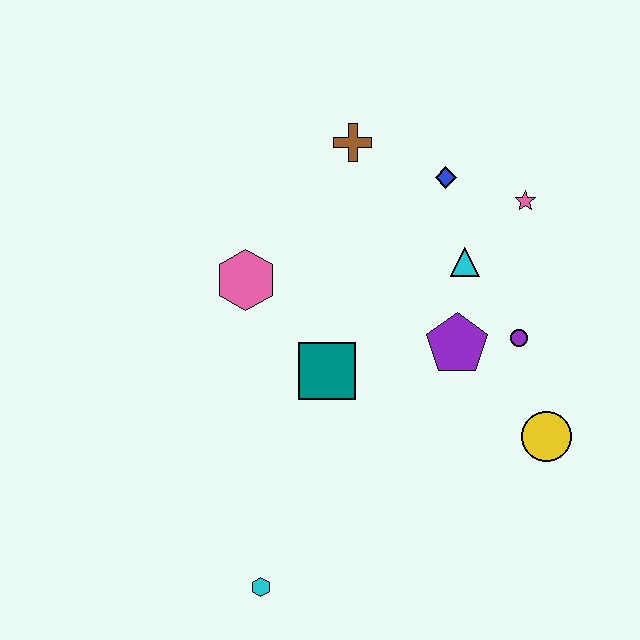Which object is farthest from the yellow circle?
The brown cross is farthest from the yellow circle.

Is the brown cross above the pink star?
Yes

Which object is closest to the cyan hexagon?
The teal square is closest to the cyan hexagon.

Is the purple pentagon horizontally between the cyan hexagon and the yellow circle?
Yes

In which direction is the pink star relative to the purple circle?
The pink star is above the purple circle.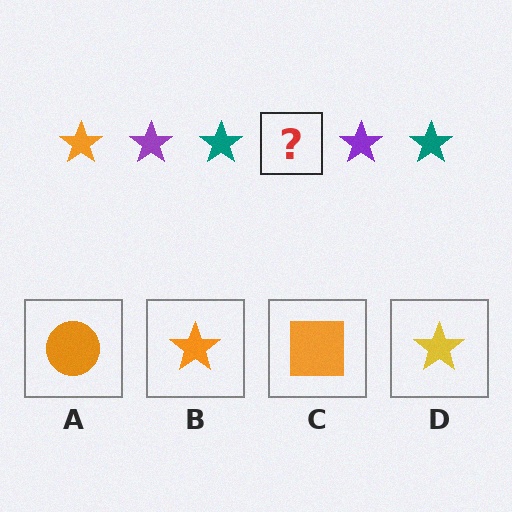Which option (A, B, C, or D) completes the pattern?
B.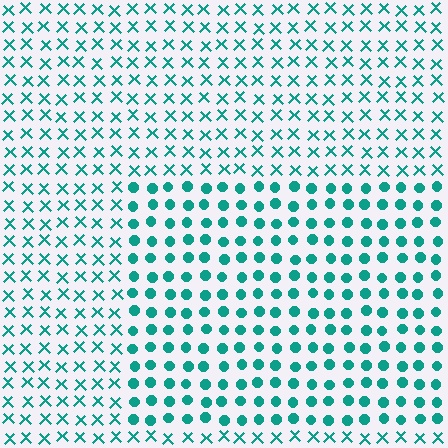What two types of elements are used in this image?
The image uses circles inside the rectangle region and X marks outside it.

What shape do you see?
I see a rectangle.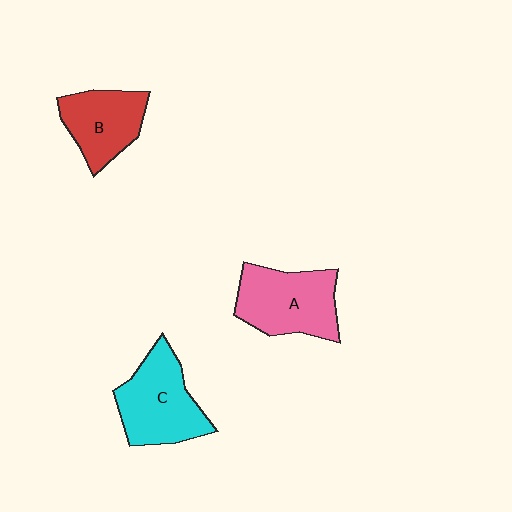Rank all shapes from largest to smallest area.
From largest to smallest: A (pink), C (cyan), B (red).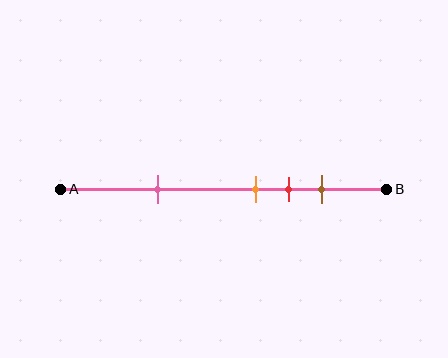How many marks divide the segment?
There are 4 marks dividing the segment.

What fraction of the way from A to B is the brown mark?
The brown mark is approximately 80% (0.8) of the way from A to B.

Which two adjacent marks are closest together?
The orange and red marks are the closest adjacent pair.